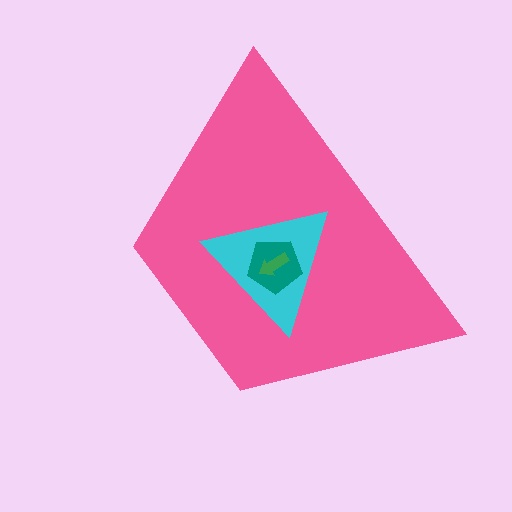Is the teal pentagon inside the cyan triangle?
Yes.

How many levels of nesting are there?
4.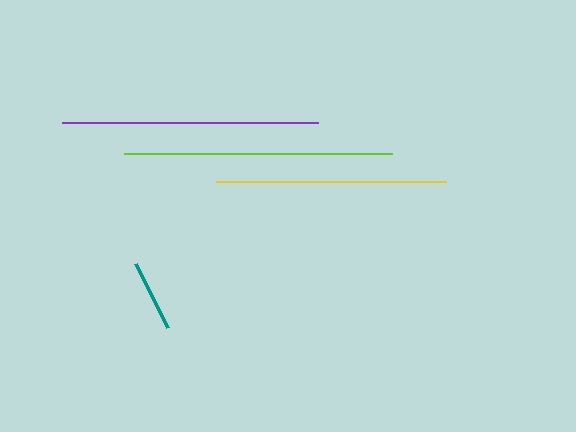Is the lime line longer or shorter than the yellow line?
The lime line is longer than the yellow line.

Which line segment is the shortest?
The teal line is the shortest at approximately 71 pixels.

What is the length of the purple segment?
The purple segment is approximately 256 pixels long.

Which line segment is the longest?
The lime line is the longest at approximately 268 pixels.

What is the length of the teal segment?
The teal segment is approximately 71 pixels long.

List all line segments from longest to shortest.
From longest to shortest: lime, purple, yellow, teal.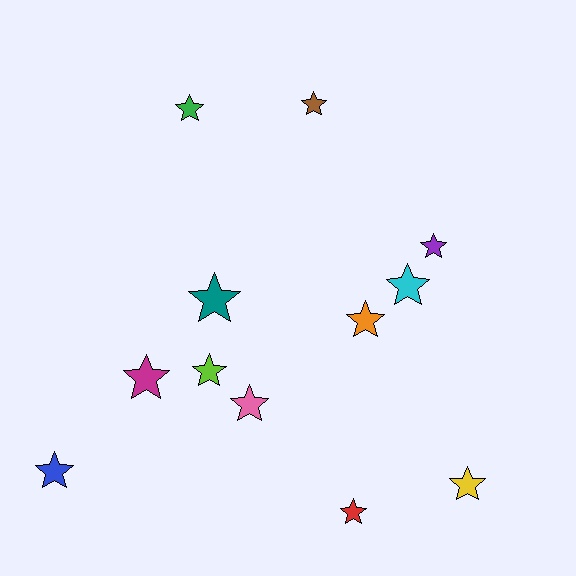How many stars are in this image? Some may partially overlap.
There are 12 stars.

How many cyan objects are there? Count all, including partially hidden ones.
There is 1 cyan object.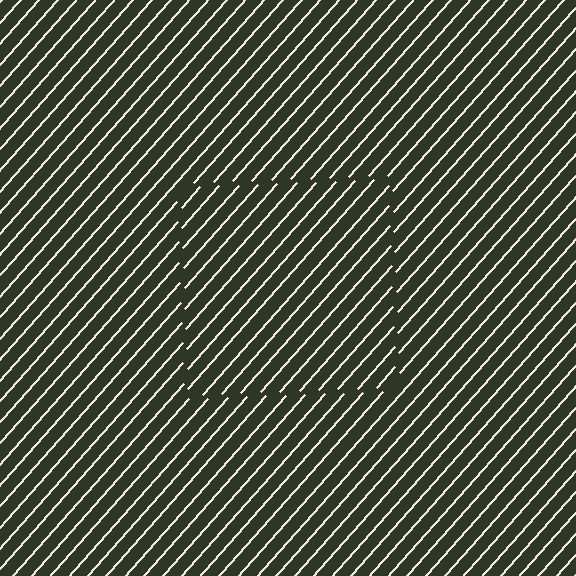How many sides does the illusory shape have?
4 sides — the line-ends trace a square.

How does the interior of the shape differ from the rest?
The interior of the shape contains the same grating, shifted by half a period — the contour is defined by the phase discontinuity where line-ends from the inner and outer gratings abut.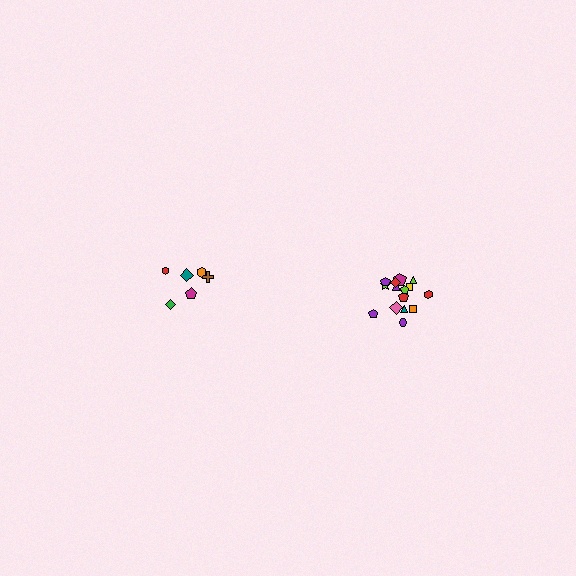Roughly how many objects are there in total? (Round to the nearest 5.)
Roughly 20 objects in total.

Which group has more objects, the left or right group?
The right group.